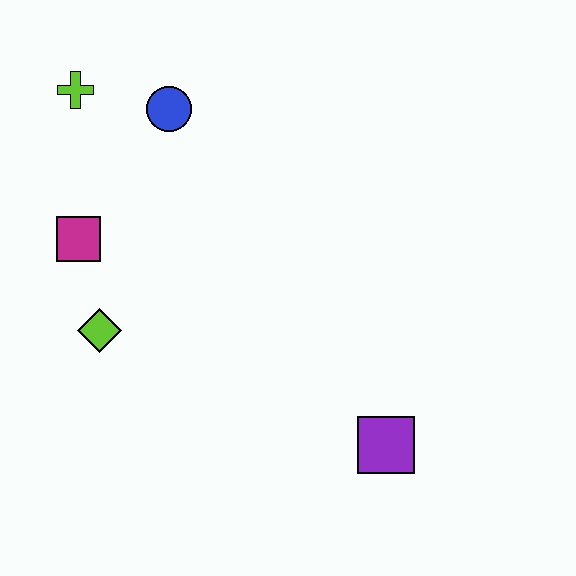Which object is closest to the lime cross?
The blue circle is closest to the lime cross.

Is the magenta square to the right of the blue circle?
No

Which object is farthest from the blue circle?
The purple square is farthest from the blue circle.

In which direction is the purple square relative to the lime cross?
The purple square is below the lime cross.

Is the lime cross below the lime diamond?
No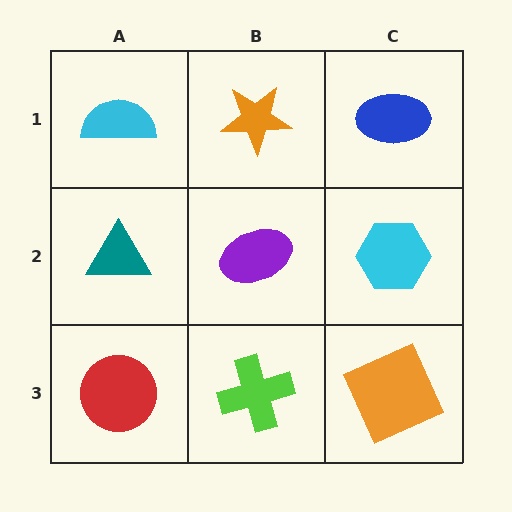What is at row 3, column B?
A lime cross.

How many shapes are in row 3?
3 shapes.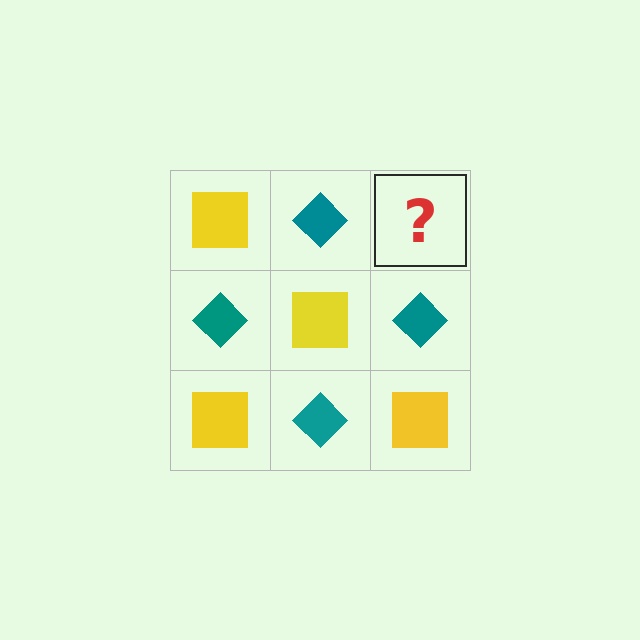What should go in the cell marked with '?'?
The missing cell should contain a yellow square.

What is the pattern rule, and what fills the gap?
The rule is that it alternates yellow square and teal diamond in a checkerboard pattern. The gap should be filled with a yellow square.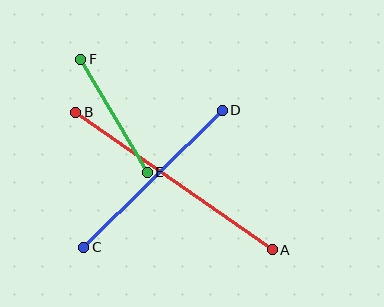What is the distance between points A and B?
The distance is approximately 240 pixels.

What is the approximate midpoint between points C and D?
The midpoint is at approximately (153, 179) pixels.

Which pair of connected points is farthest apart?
Points A and B are farthest apart.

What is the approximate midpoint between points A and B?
The midpoint is at approximately (174, 181) pixels.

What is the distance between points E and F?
The distance is approximately 131 pixels.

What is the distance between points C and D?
The distance is approximately 195 pixels.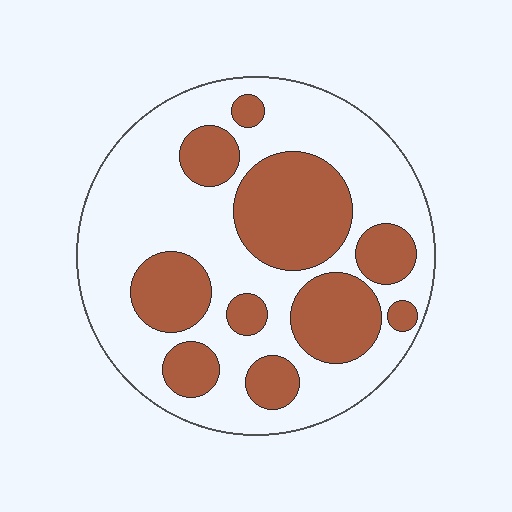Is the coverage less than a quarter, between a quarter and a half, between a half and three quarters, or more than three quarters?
Between a quarter and a half.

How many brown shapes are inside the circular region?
10.